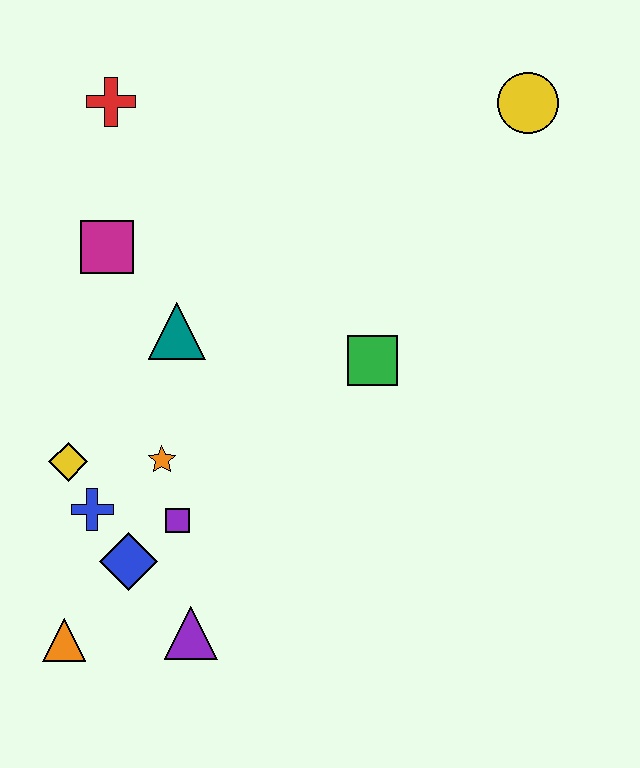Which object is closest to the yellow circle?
The green square is closest to the yellow circle.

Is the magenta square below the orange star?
No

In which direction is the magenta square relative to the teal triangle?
The magenta square is above the teal triangle.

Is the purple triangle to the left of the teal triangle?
No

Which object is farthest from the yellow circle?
The orange triangle is farthest from the yellow circle.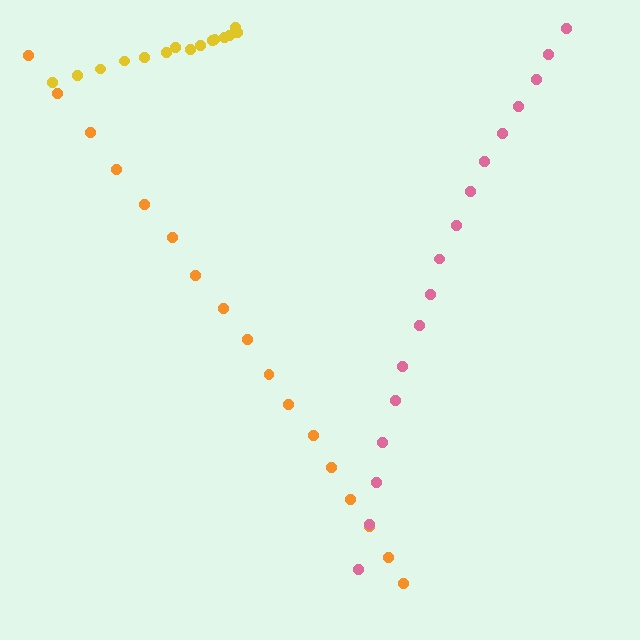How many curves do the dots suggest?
There are 3 distinct paths.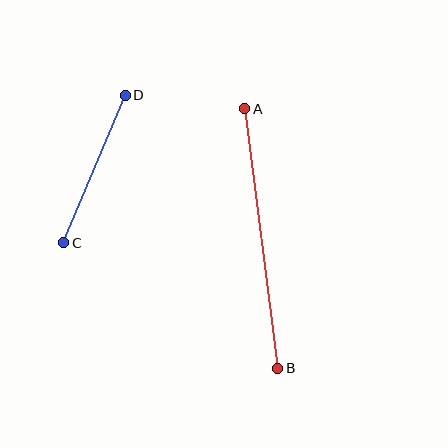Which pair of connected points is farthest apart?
Points A and B are farthest apart.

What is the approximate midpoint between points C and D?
The midpoint is at approximately (95, 169) pixels.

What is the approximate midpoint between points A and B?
The midpoint is at approximately (261, 239) pixels.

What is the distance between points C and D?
The distance is approximately 160 pixels.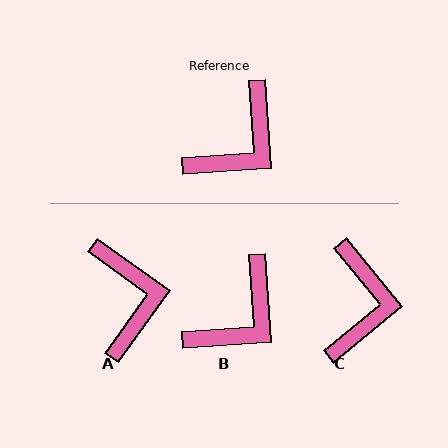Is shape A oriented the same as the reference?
No, it is off by about 51 degrees.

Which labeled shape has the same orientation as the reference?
B.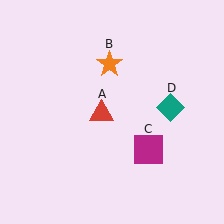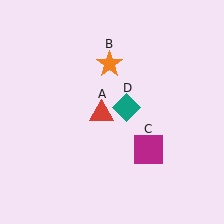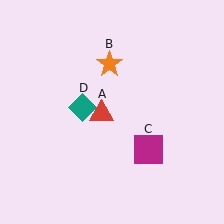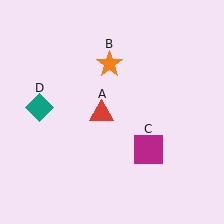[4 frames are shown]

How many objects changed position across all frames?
1 object changed position: teal diamond (object D).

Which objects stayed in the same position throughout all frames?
Red triangle (object A) and orange star (object B) and magenta square (object C) remained stationary.